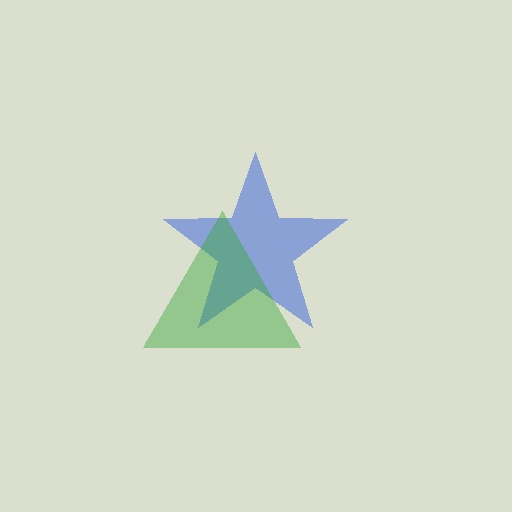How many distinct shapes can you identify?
There are 2 distinct shapes: a blue star, a green triangle.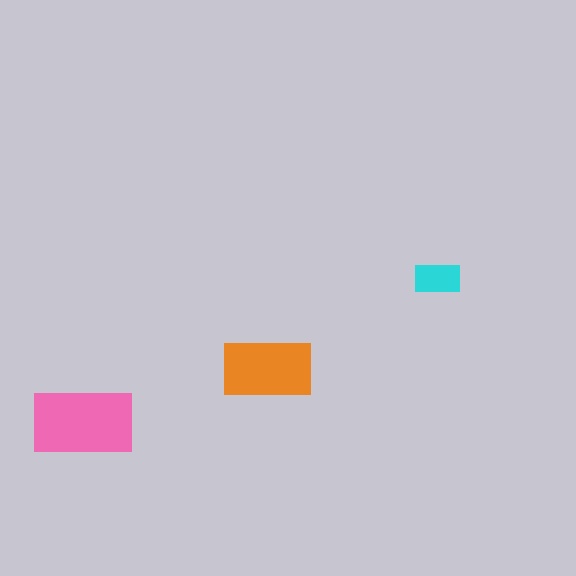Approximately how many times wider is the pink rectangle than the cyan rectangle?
About 2 times wider.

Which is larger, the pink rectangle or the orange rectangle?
The pink one.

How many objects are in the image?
There are 3 objects in the image.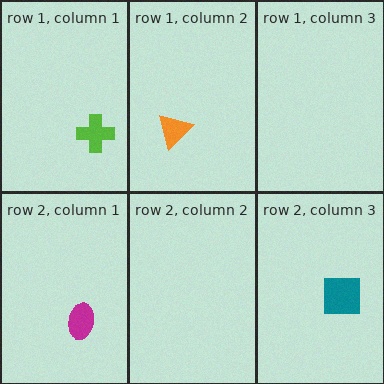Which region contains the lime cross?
The row 1, column 1 region.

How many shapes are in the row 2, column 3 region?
1.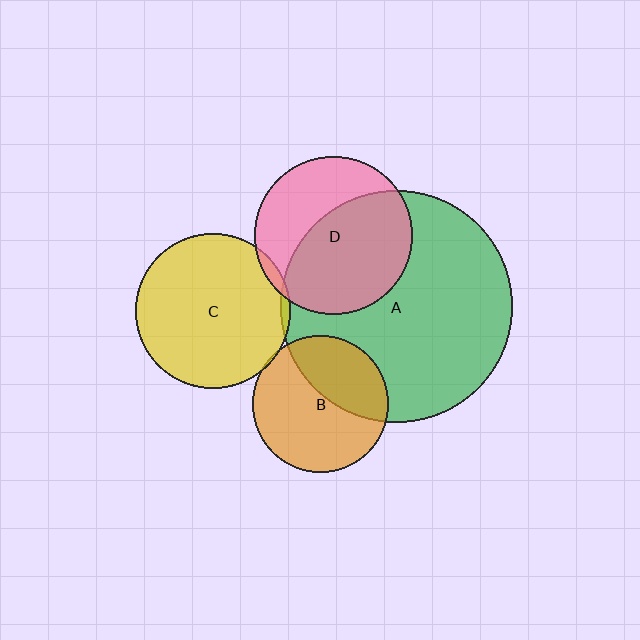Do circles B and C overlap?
Yes.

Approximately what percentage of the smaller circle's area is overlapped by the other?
Approximately 5%.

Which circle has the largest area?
Circle A (green).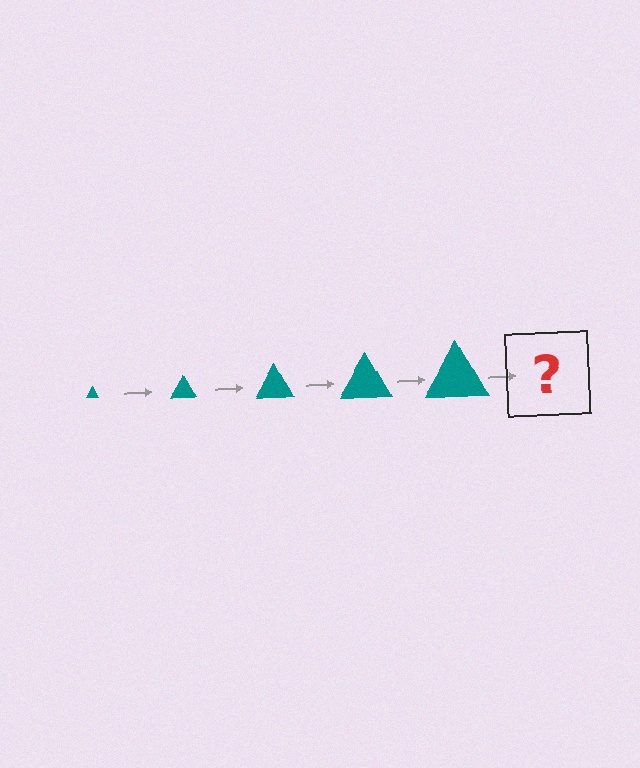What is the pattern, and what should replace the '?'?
The pattern is that the triangle gets progressively larger each step. The '?' should be a teal triangle, larger than the previous one.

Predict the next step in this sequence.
The next step is a teal triangle, larger than the previous one.